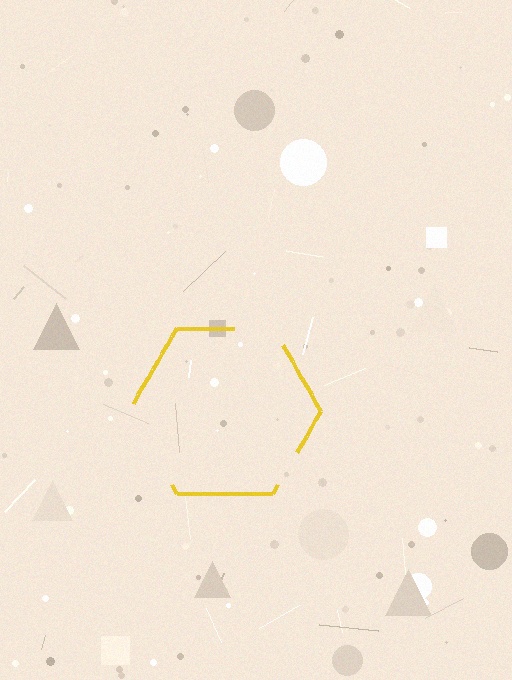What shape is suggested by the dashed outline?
The dashed outline suggests a hexagon.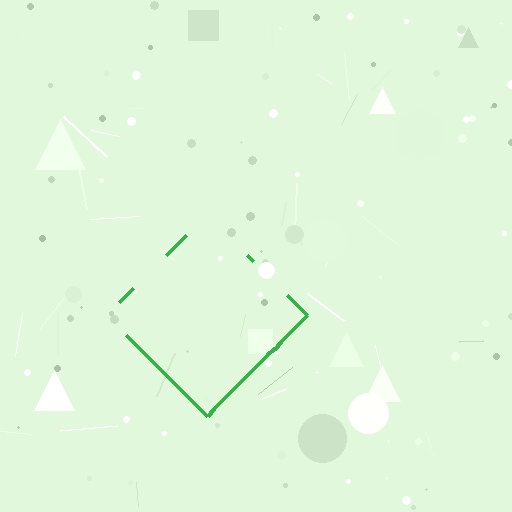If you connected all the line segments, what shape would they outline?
They would outline a diamond.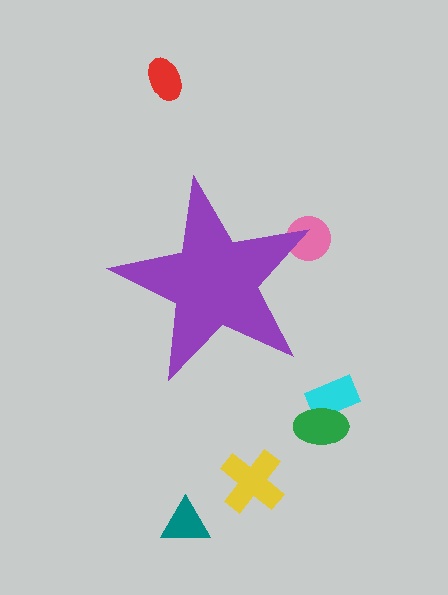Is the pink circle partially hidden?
Yes, the pink circle is partially hidden behind the purple star.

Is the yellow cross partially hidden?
No, the yellow cross is fully visible.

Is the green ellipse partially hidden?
No, the green ellipse is fully visible.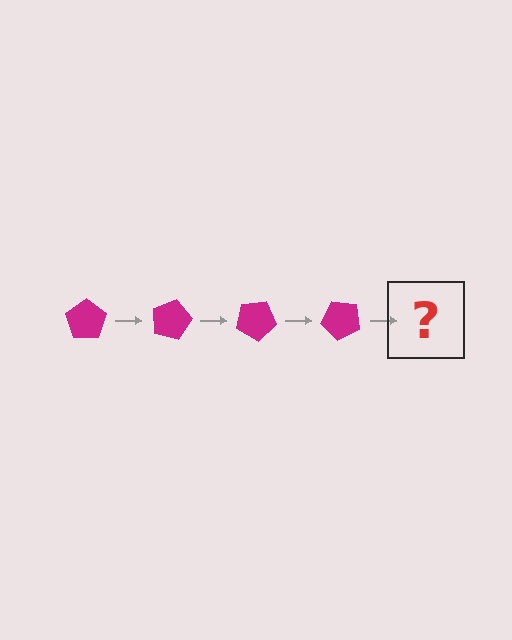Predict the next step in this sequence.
The next step is a magenta pentagon rotated 60 degrees.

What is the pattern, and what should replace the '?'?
The pattern is that the pentagon rotates 15 degrees each step. The '?' should be a magenta pentagon rotated 60 degrees.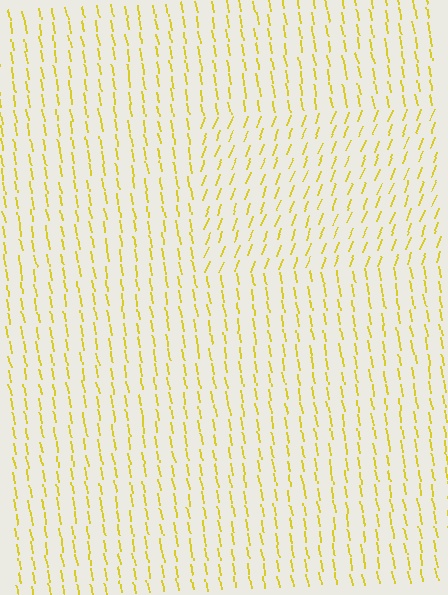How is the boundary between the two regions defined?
The boundary is defined purely by a change in line orientation (approximately 31 degrees difference). All lines are the same color and thickness.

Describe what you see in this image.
The image is filled with small yellow line segments. A rectangle region in the image has lines oriented differently from the surrounding lines, creating a visible texture boundary.